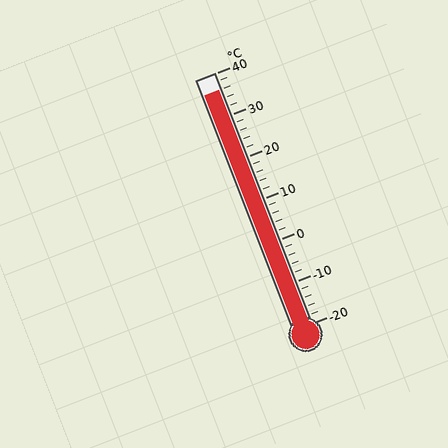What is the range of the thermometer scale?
The thermometer scale ranges from -20°C to 40°C.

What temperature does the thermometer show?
The thermometer shows approximately 36°C.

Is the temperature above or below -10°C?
The temperature is above -10°C.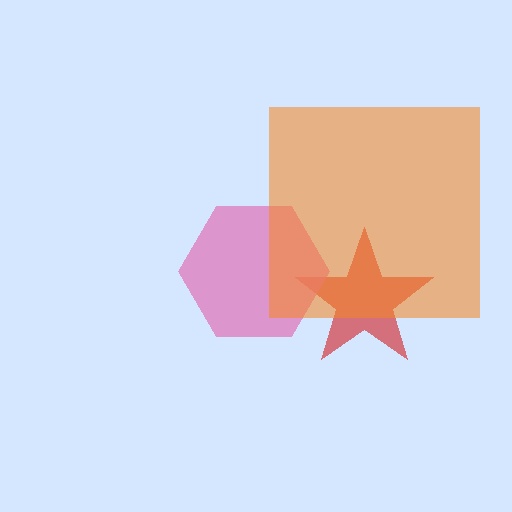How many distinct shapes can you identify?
There are 3 distinct shapes: a red star, a pink hexagon, an orange square.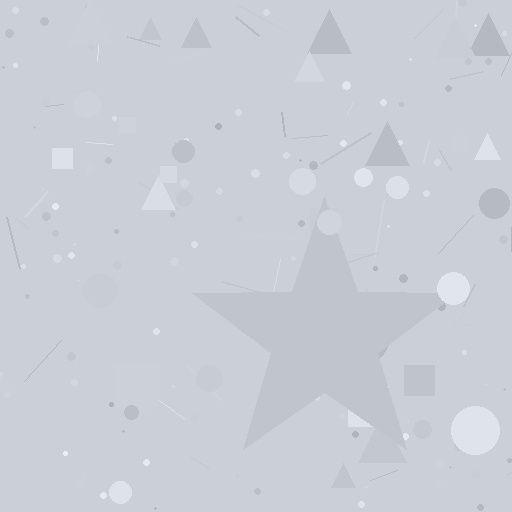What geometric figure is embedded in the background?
A star is embedded in the background.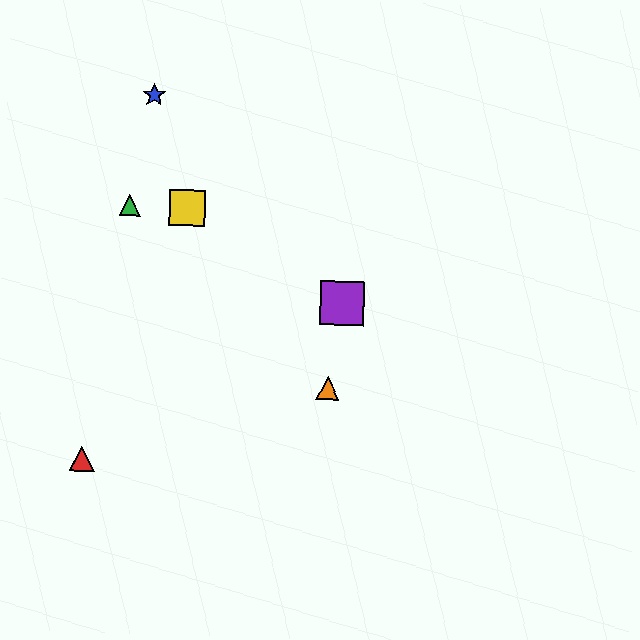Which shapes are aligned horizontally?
The green triangle, the yellow square are aligned horizontally.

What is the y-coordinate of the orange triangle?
The orange triangle is at y≈389.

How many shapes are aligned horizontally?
2 shapes (the green triangle, the yellow square) are aligned horizontally.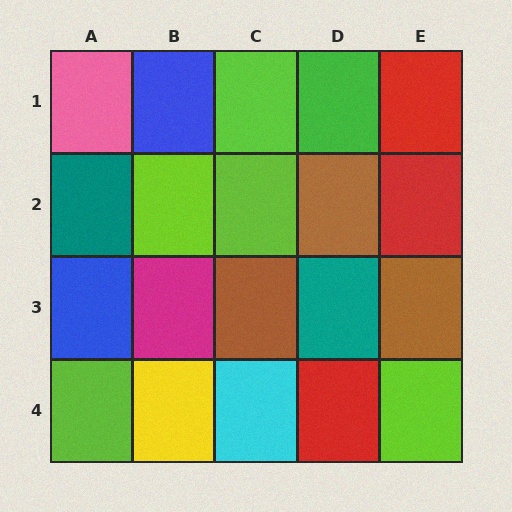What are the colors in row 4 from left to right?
Lime, yellow, cyan, red, lime.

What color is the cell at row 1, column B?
Blue.